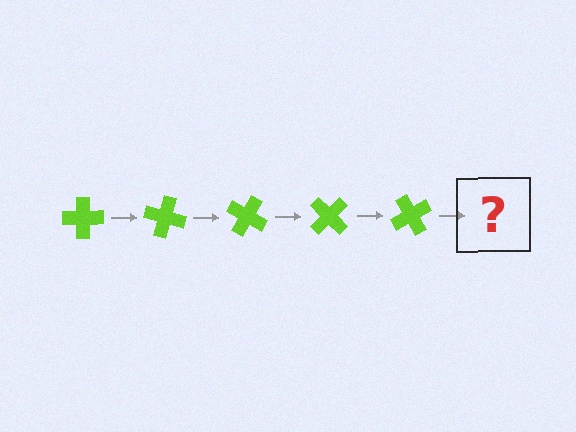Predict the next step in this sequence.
The next step is a lime cross rotated 75 degrees.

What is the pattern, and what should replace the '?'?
The pattern is that the cross rotates 15 degrees each step. The '?' should be a lime cross rotated 75 degrees.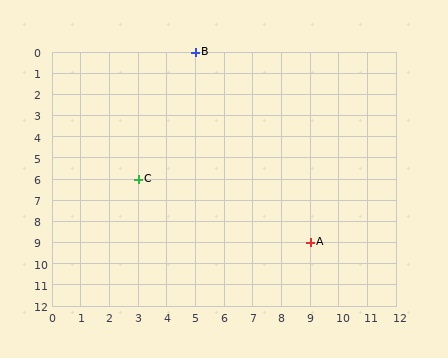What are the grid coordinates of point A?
Point A is at grid coordinates (9, 9).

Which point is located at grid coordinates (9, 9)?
Point A is at (9, 9).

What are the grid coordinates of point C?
Point C is at grid coordinates (3, 6).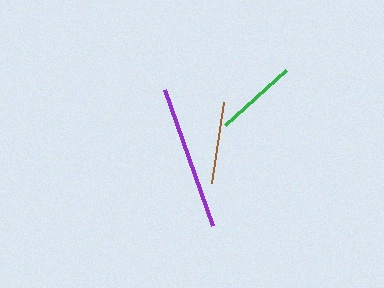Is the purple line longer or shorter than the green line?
The purple line is longer than the green line.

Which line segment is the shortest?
The brown line is the shortest at approximately 82 pixels.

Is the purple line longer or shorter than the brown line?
The purple line is longer than the brown line.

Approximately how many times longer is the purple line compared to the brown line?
The purple line is approximately 1.8 times the length of the brown line.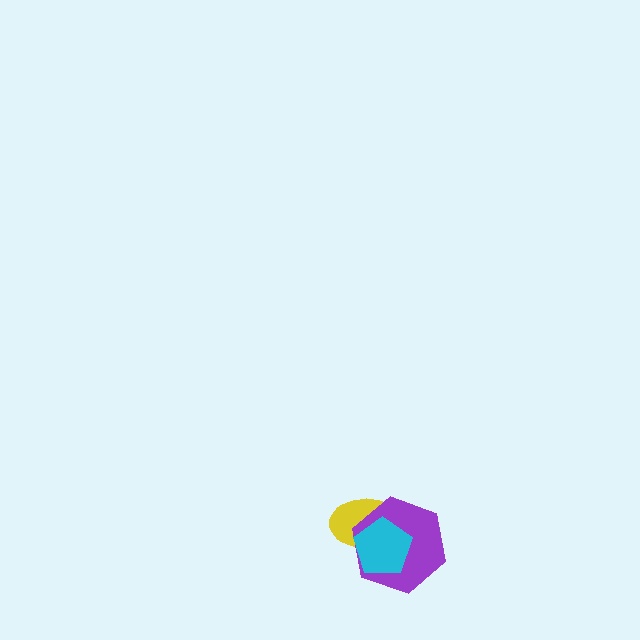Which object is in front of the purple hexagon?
The cyan pentagon is in front of the purple hexagon.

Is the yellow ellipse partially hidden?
Yes, it is partially covered by another shape.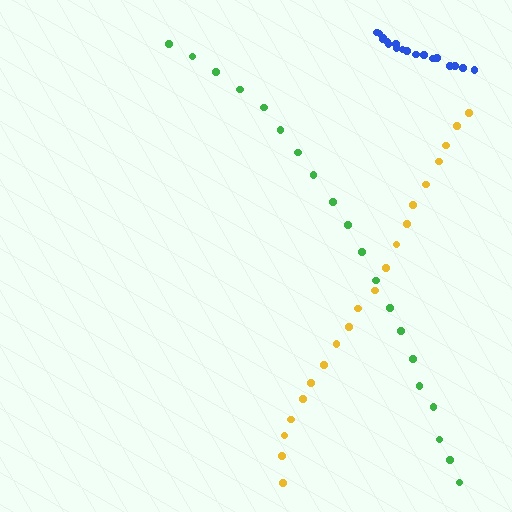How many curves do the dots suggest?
There are 3 distinct paths.